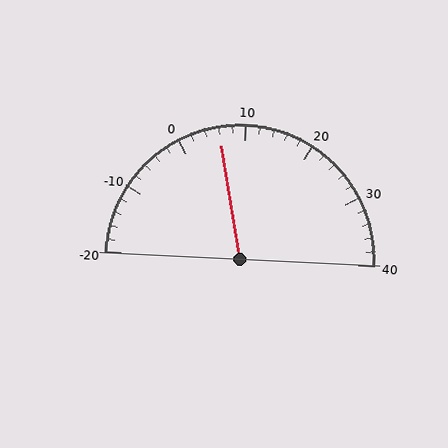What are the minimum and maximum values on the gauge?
The gauge ranges from -20 to 40.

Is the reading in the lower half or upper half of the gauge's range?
The reading is in the lower half of the range (-20 to 40).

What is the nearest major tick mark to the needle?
The nearest major tick mark is 10.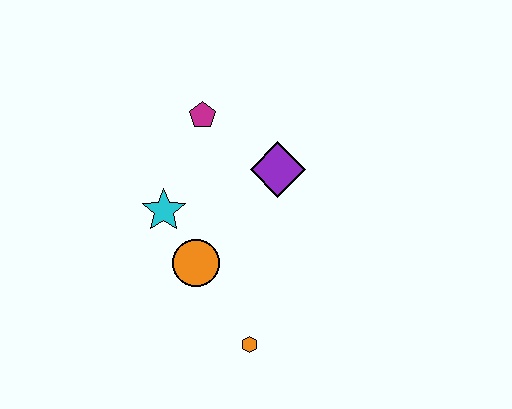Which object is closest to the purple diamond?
The magenta pentagon is closest to the purple diamond.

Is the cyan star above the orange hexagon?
Yes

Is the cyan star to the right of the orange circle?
No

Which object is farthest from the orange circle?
The magenta pentagon is farthest from the orange circle.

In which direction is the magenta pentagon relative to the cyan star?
The magenta pentagon is above the cyan star.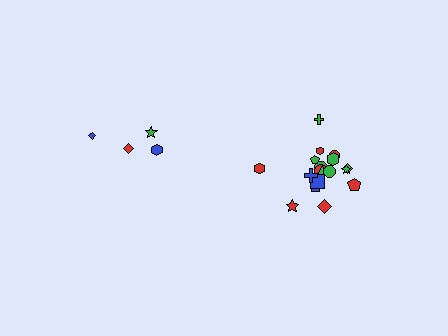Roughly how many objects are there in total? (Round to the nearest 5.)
Roughly 20 objects in total.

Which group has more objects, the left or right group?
The right group.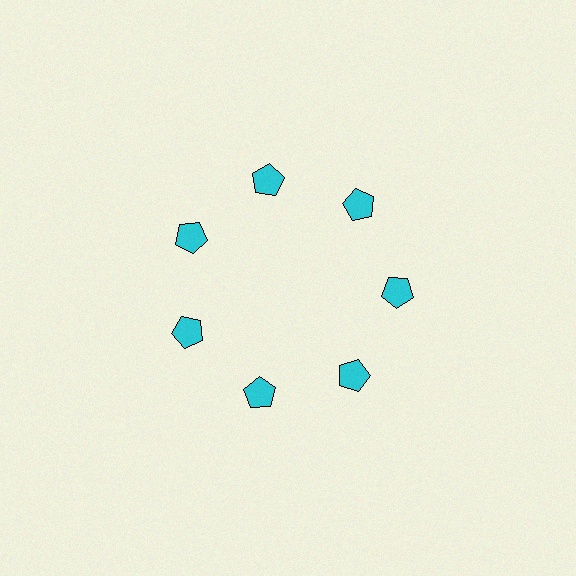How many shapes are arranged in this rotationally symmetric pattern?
There are 7 shapes, arranged in 7 groups of 1.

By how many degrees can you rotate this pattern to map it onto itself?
The pattern maps onto itself every 51 degrees of rotation.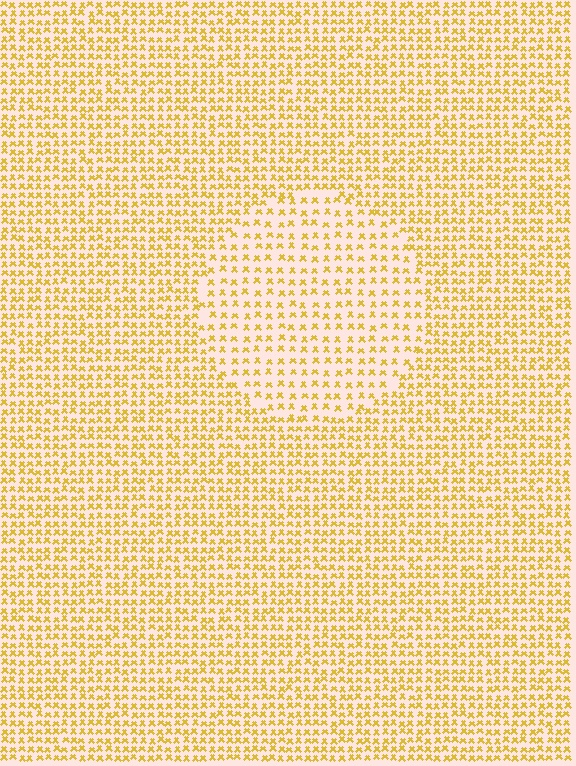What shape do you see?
I see a circle.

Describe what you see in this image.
The image contains small yellow elements arranged at two different densities. A circle-shaped region is visible where the elements are less densely packed than the surrounding area.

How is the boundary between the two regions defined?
The boundary is defined by a change in element density (approximately 1.8x ratio). All elements are the same color, size, and shape.